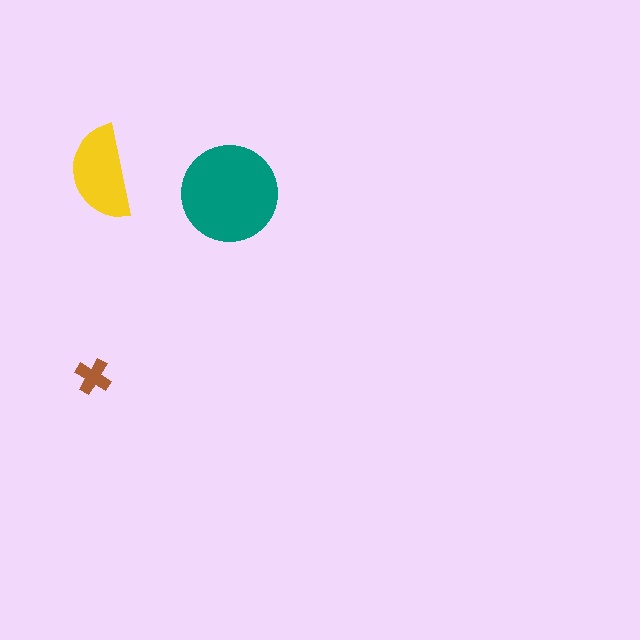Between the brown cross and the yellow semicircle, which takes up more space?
The yellow semicircle.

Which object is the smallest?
The brown cross.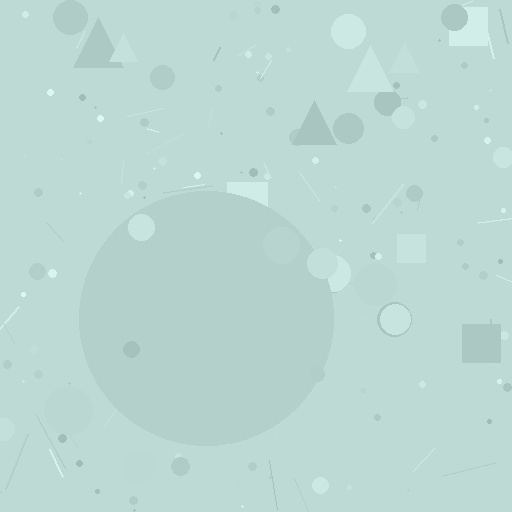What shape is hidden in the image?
A circle is hidden in the image.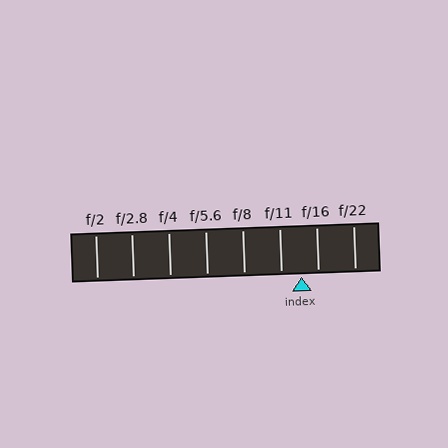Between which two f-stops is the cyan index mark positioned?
The index mark is between f/11 and f/16.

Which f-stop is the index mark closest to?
The index mark is closest to f/16.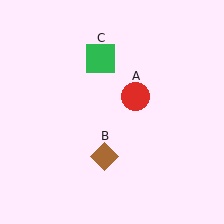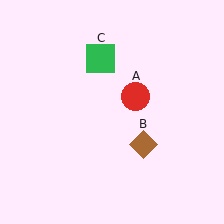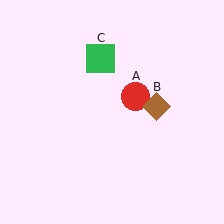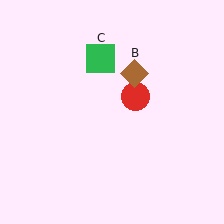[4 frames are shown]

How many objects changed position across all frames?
1 object changed position: brown diamond (object B).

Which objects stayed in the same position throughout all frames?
Red circle (object A) and green square (object C) remained stationary.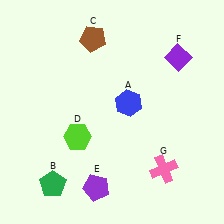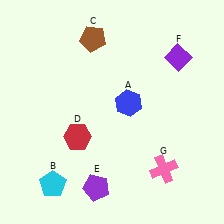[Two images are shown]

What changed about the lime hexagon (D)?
In Image 1, D is lime. In Image 2, it changed to red.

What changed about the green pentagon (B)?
In Image 1, B is green. In Image 2, it changed to cyan.